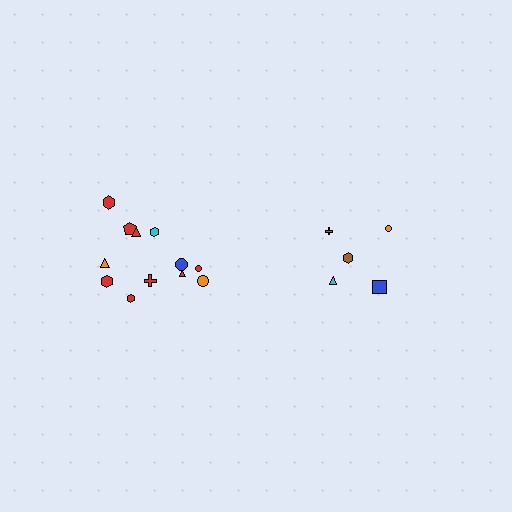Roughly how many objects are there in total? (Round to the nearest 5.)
Roughly 15 objects in total.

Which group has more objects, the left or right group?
The left group.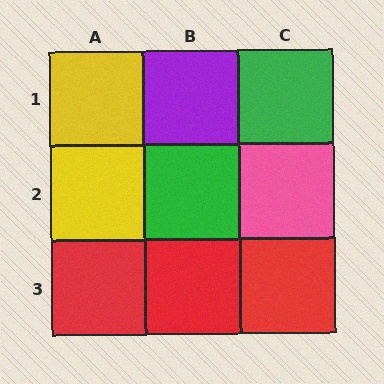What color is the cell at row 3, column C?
Red.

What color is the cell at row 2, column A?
Yellow.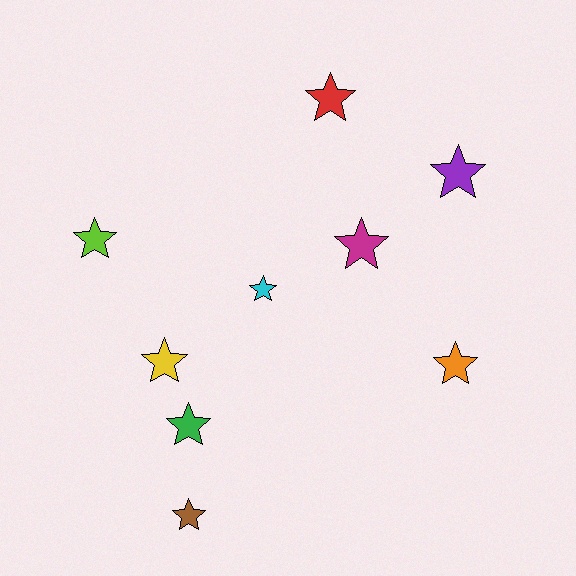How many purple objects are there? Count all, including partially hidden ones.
There is 1 purple object.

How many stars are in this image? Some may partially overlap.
There are 9 stars.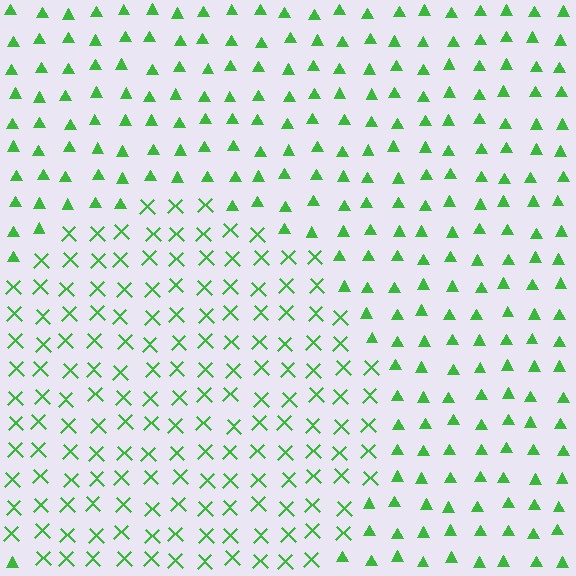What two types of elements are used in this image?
The image uses X marks inside the circle region and triangles outside it.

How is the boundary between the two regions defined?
The boundary is defined by a change in element shape: X marks inside vs. triangles outside. All elements share the same color and spacing.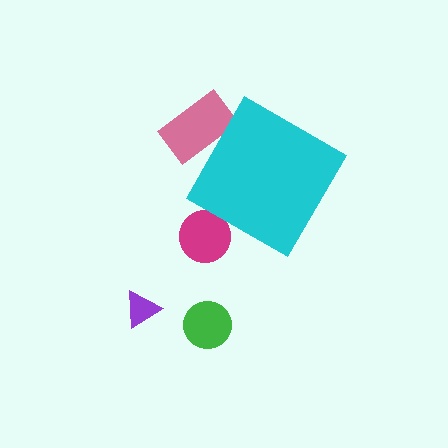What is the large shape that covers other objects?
A cyan diamond.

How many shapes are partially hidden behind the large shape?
2 shapes are partially hidden.